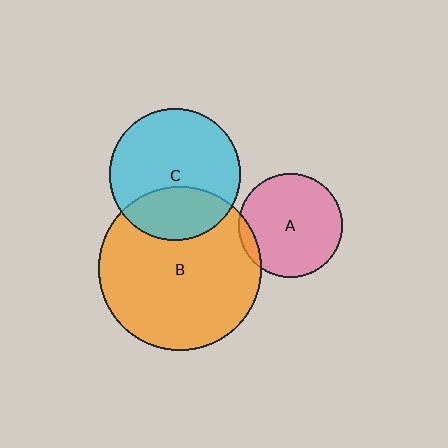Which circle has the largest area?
Circle B (orange).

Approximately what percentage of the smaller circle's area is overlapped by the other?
Approximately 5%.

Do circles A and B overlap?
Yes.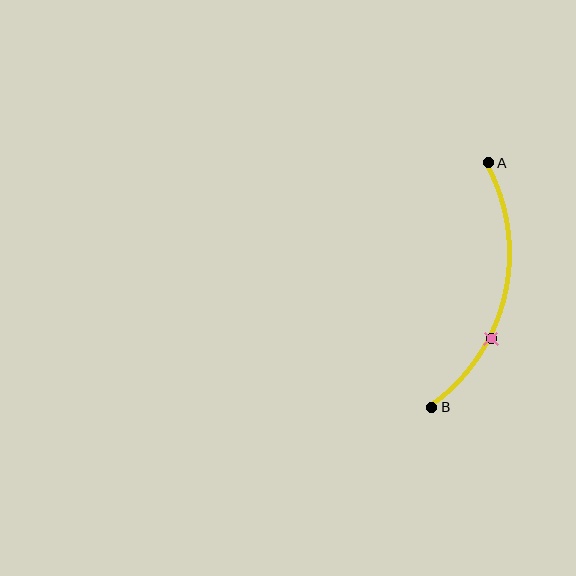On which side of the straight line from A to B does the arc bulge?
The arc bulges to the right of the straight line connecting A and B.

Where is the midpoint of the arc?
The arc midpoint is the point on the curve farthest from the straight line joining A and B. It sits to the right of that line.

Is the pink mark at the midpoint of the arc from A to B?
No. The pink mark lies on the arc but is closer to endpoint B. The arc midpoint would be at the point on the curve equidistant along the arc from both A and B.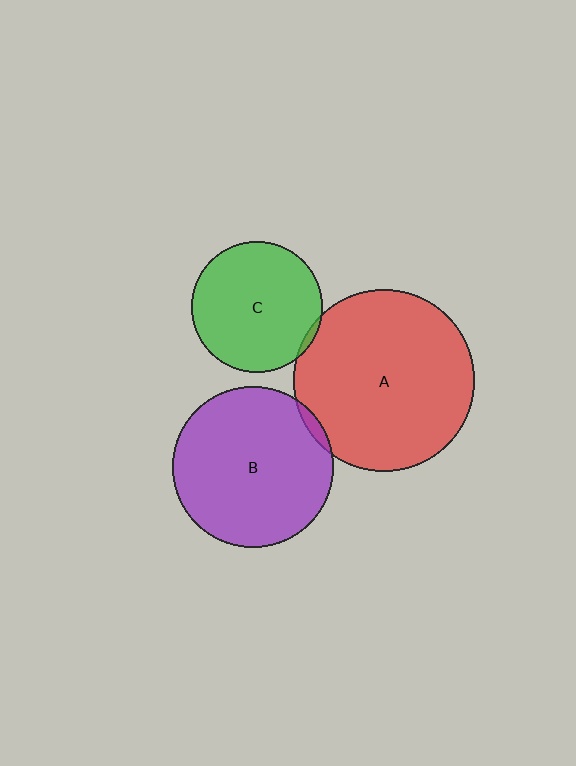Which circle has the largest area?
Circle A (red).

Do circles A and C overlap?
Yes.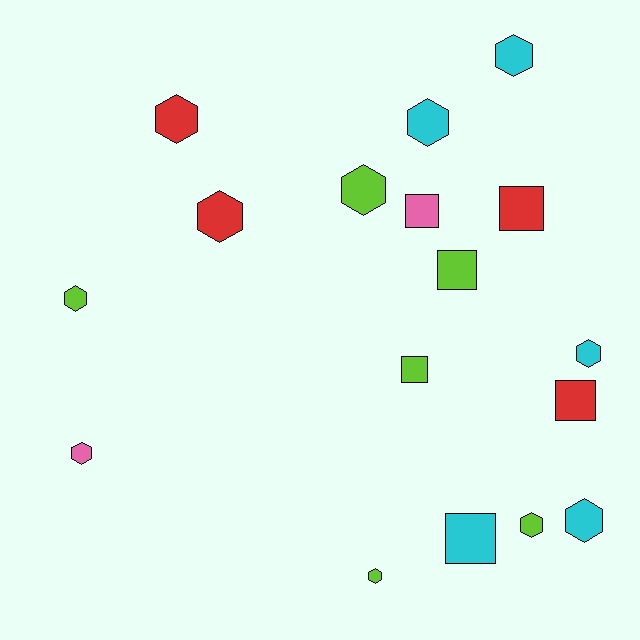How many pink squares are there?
There is 1 pink square.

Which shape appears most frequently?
Hexagon, with 11 objects.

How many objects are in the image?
There are 17 objects.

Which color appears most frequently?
Lime, with 6 objects.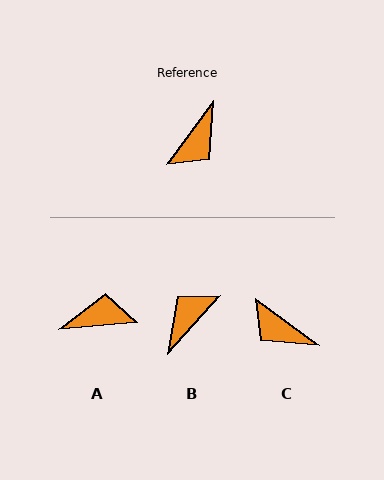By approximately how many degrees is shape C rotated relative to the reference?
Approximately 89 degrees clockwise.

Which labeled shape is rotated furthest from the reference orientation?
B, about 175 degrees away.